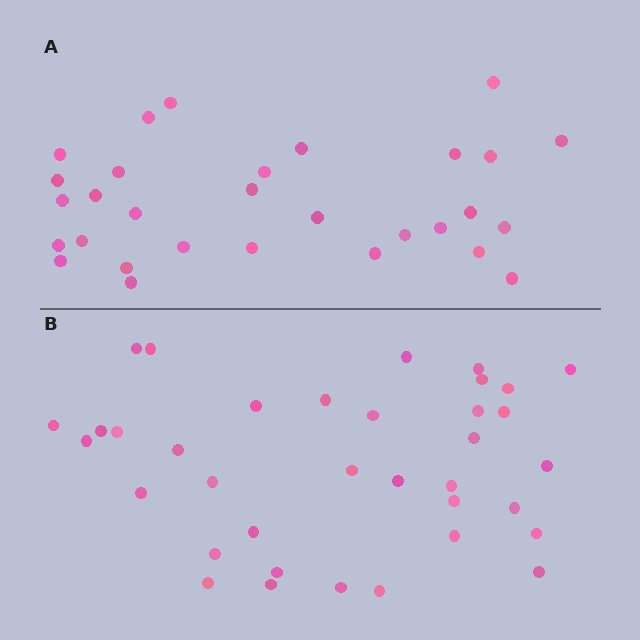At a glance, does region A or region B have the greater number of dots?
Region B (the bottom region) has more dots.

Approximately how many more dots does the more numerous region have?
Region B has about 6 more dots than region A.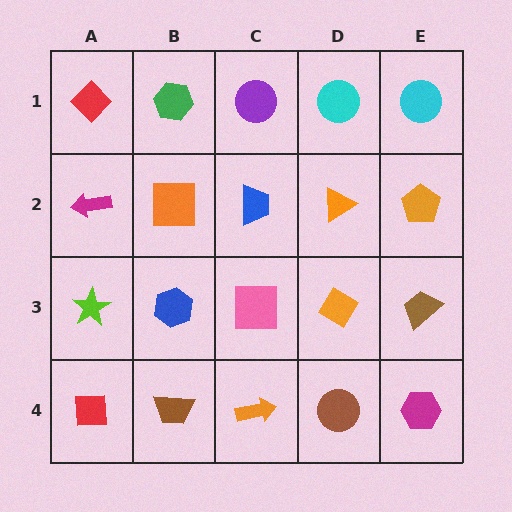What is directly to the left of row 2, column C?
An orange square.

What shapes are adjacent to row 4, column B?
A blue hexagon (row 3, column B), a red square (row 4, column A), an orange arrow (row 4, column C).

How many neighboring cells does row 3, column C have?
4.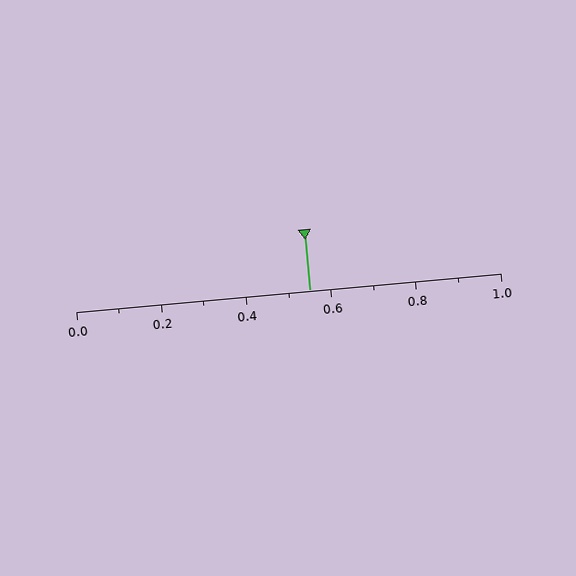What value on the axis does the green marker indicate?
The marker indicates approximately 0.55.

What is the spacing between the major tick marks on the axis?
The major ticks are spaced 0.2 apart.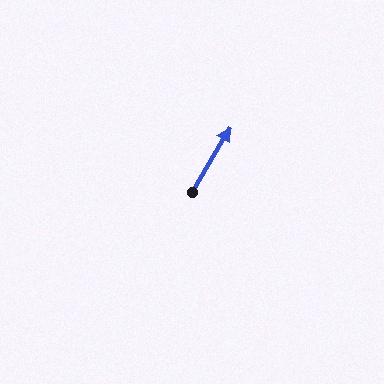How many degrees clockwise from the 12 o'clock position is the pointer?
Approximately 30 degrees.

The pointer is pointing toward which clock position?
Roughly 1 o'clock.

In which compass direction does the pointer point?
Northeast.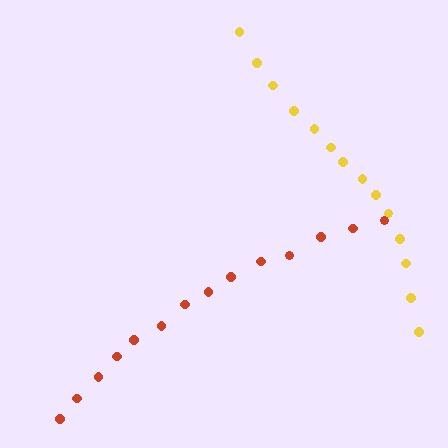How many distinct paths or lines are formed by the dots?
There are 2 distinct paths.